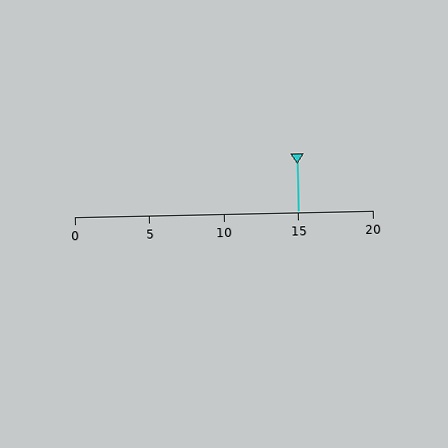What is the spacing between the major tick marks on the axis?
The major ticks are spaced 5 apart.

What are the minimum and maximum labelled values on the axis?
The axis runs from 0 to 20.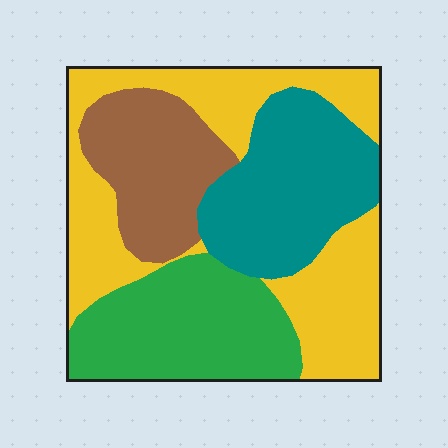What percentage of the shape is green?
Green takes up about one quarter (1/4) of the shape.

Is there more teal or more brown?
Teal.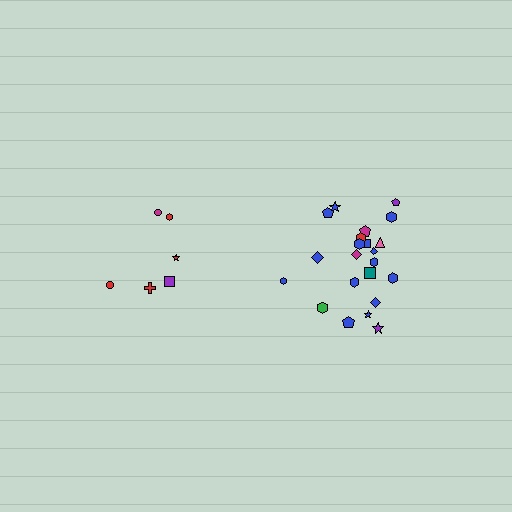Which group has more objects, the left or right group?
The right group.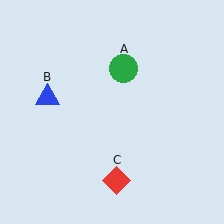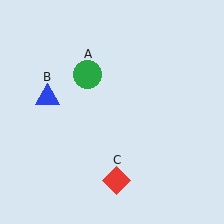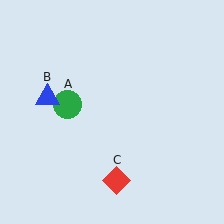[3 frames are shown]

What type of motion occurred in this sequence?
The green circle (object A) rotated counterclockwise around the center of the scene.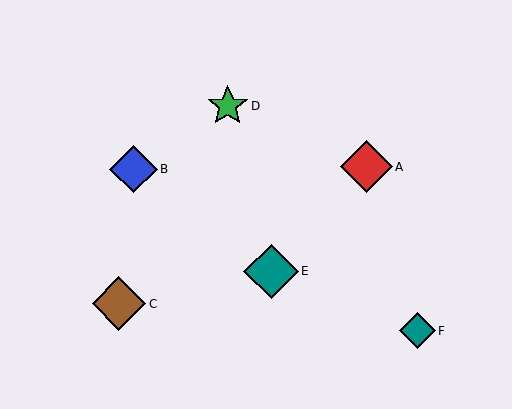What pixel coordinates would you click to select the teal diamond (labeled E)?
Click at (271, 271) to select the teal diamond E.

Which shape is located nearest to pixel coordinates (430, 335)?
The teal diamond (labeled F) at (418, 331) is nearest to that location.